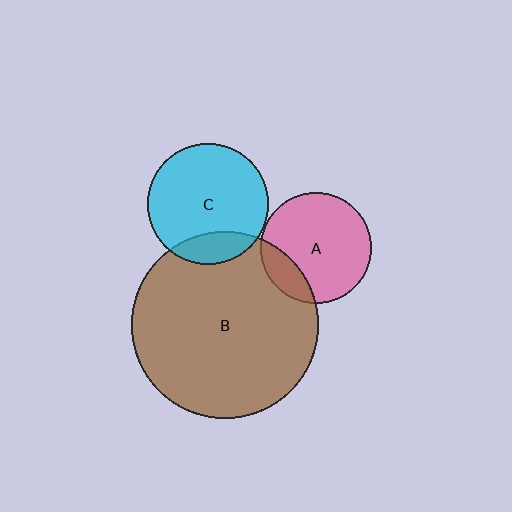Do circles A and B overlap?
Yes.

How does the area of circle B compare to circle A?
Approximately 2.8 times.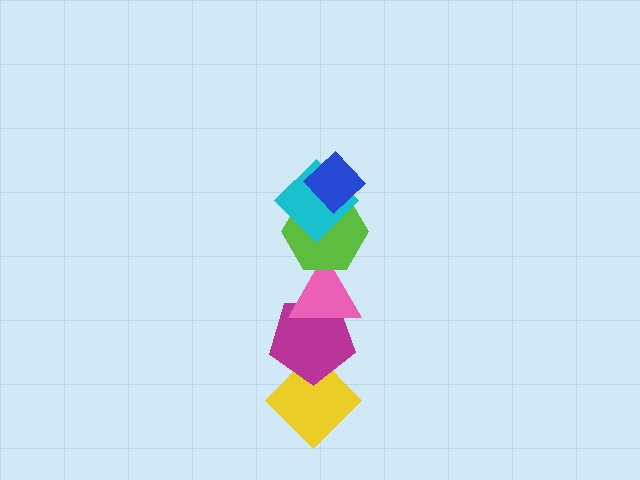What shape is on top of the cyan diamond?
The blue diamond is on top of the cyan diamond.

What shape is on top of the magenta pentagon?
The pink triangle is on top of the magenta pentagon.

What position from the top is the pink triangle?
The pink triangle is 4th from the top.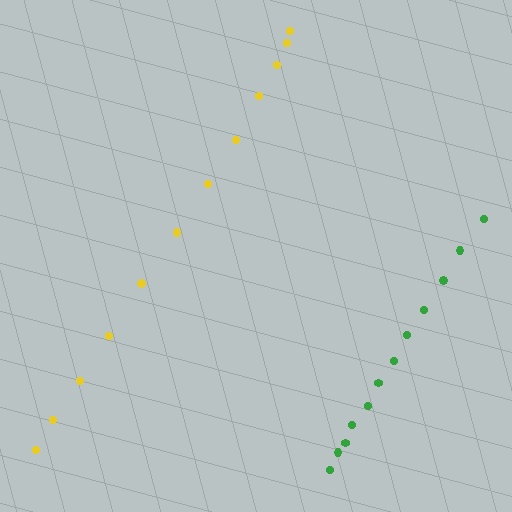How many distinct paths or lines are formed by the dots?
There are 2 distinct paths.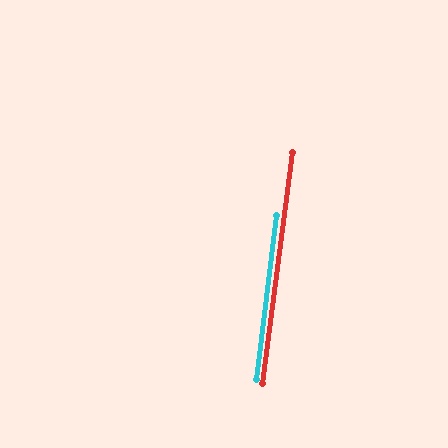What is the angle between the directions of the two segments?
Approximately 1 degree.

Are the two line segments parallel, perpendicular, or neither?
Parallel — their directions differ by only 0.6°.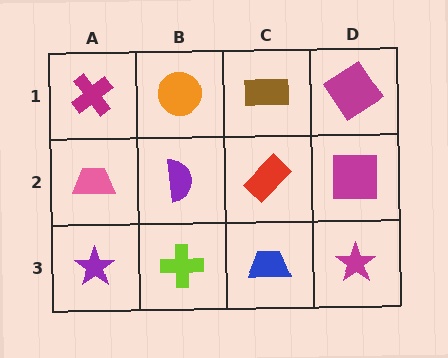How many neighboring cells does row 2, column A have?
3.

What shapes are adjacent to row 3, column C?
A red rectangle (row 2, column C), a lime cross (row 3, column B), a magenta star (row 3, column D).